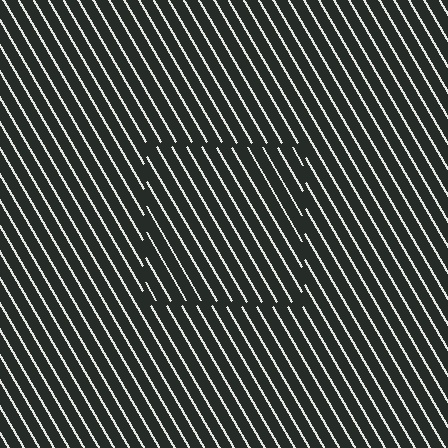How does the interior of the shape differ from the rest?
The interior of the shape contains the same grating, shifted by half a period — the contour is defined by the phase discontinuity where line-ends from the inner and outer gratings abut.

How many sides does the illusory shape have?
4 sides — the line-ends trace a square.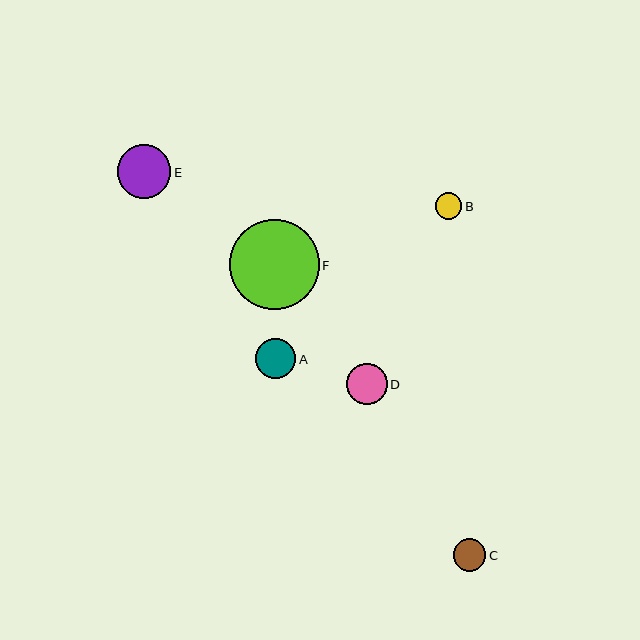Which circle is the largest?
Circle F is the largest with a size of approximately 90 pixels.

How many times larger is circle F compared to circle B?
Circle F is approximately 3.4 times the size of circle B.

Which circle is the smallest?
Circle B is the smallest with a size of approximately 26 pixels.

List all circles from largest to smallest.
From largest to smallest: F, E, D, A, C, B.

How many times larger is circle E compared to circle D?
Circle E is approximately 1.3 times the size of circle D.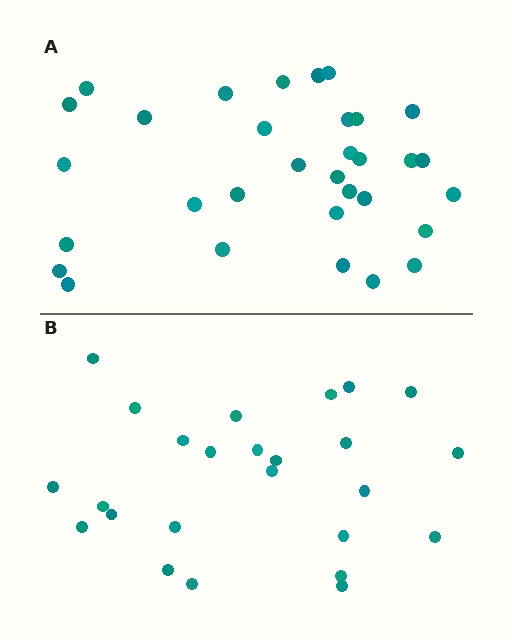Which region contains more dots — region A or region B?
Region A (the top region) has more dots.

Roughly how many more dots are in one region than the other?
Region A has roughly 8 or so more dots than region B.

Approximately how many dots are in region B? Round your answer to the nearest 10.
About 20 dots. (The exact count is 25, which rounds to 20.)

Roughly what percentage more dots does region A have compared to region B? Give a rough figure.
About 30% more.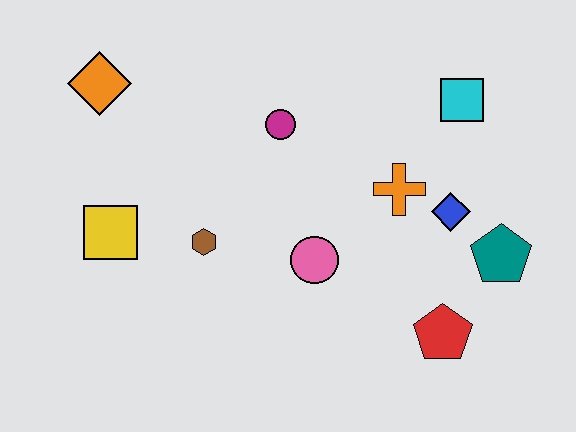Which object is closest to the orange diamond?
The yellow square is closest to the orange diamond.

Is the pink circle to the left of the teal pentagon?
Yes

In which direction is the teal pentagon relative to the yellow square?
The teal pentagon is to the right of the yellow square.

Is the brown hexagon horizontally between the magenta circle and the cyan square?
No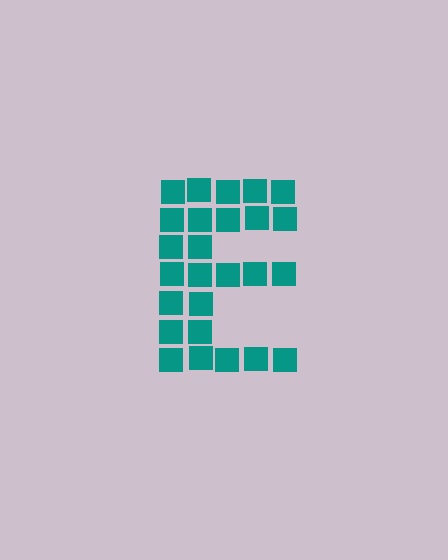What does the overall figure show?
The overall figure shows the letter E.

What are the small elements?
The small elements are squares.